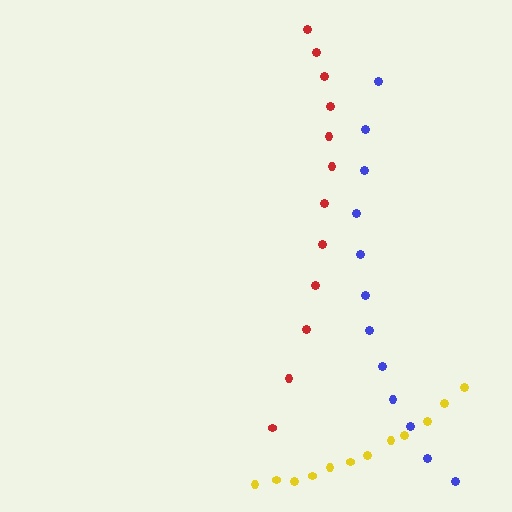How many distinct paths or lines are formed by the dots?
There are 3 distinct paths.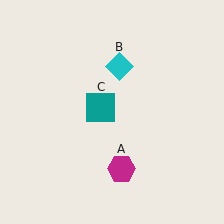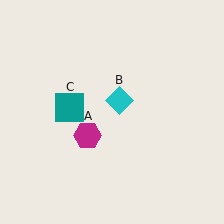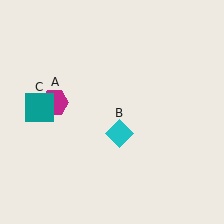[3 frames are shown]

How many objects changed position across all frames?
3 objects changed position: magenta hexagon (object A), cyan diamond (object B), teal square (object C).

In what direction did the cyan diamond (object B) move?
The cyan diamond (object B) moved down.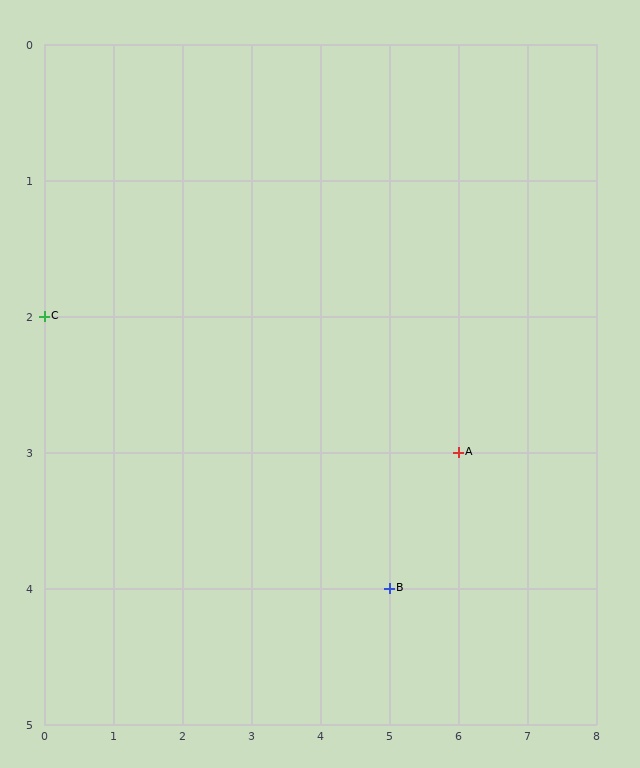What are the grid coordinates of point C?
Point C is at grid coordinates (0, 2).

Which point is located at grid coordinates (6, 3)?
Point A is at (6, 3).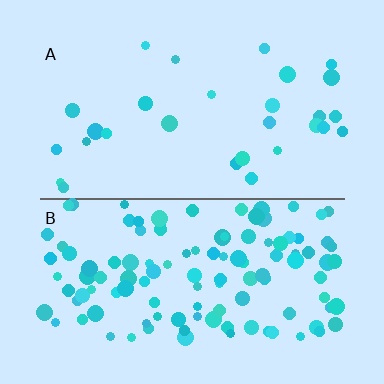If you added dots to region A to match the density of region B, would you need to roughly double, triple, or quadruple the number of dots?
Approximately quadruple.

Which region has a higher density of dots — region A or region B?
B (the bottom).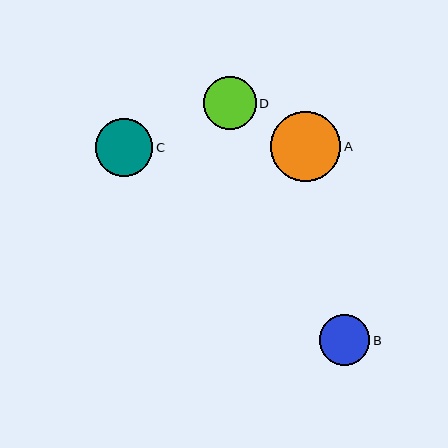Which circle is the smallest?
Circle B is the smallest with a size of approximately 50 pixels.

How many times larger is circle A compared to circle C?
Circle A is approximately 1.2 times the size of circle C.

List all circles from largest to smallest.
From largest to smallest: A, C, D, B.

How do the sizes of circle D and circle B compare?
Circle D and circle B are approximately the same size.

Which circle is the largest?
Circle A is the largest with a size of approximately 70 pixels.